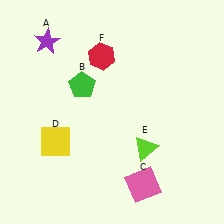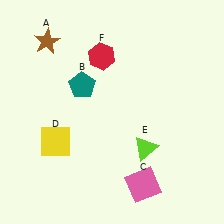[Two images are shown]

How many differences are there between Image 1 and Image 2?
There are 2 differences between the two images.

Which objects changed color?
A changed from purple to brown. B changed from green to teal.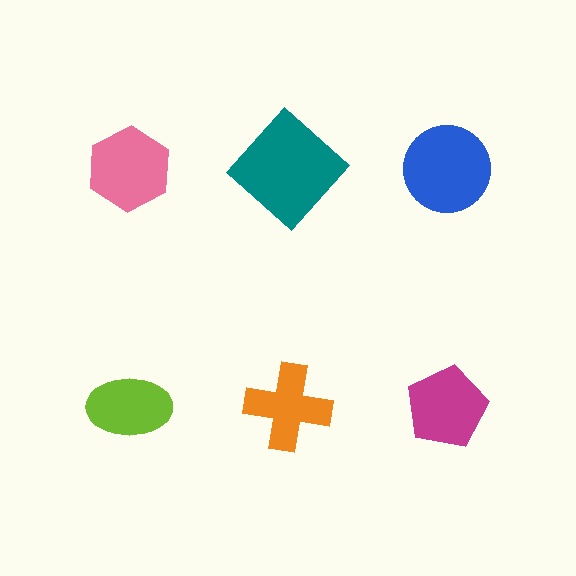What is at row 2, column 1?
A lime ellipse.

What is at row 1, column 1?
A pink hexagon.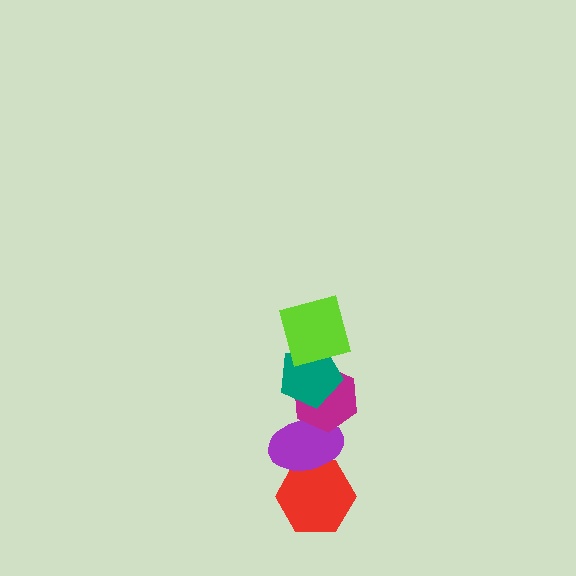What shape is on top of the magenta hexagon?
The teal pentagon is on top of the magenta hexagon.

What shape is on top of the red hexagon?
The purple ellipse is on top of the red hexagon.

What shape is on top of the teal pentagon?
The lime square is on top of the teal pentagon.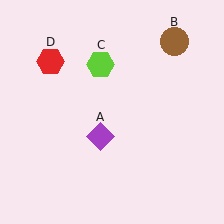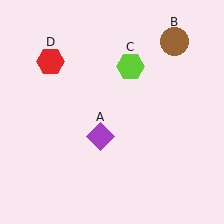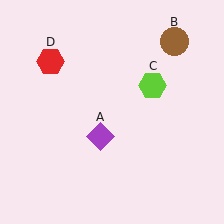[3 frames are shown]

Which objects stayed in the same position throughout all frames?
Purple diamond (object A) and brown circle (object B) and red hexagon (object D) remained stationary.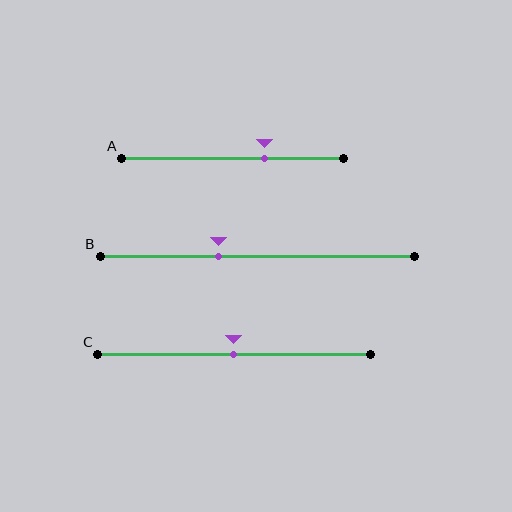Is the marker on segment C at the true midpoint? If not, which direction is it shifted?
Yes, the marker on segment C is at the true midpoint.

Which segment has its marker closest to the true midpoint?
Segment C has its marker closest to the true midpoint.